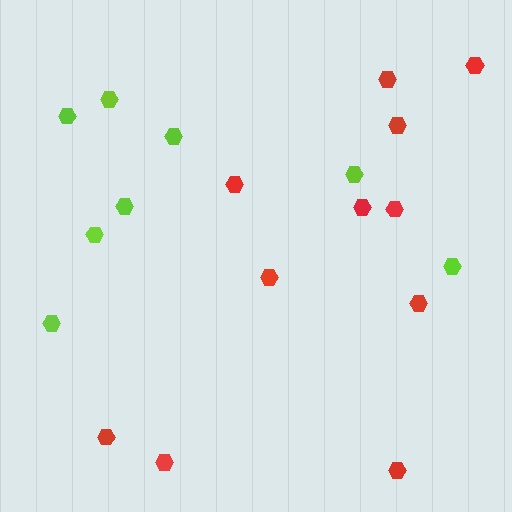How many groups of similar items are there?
There are 2 groups: one group of red hexagons (11) and one group of lime hexagons (8).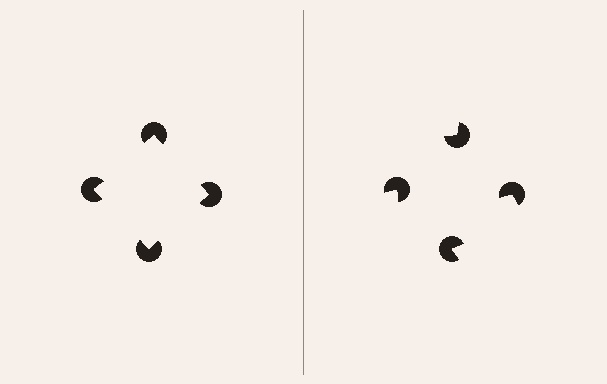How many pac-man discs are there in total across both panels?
8 — 4 on each side.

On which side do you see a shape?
An illusory square appears on the left side. On the right side the wedge cuts are rotated, so no coherent shape forms.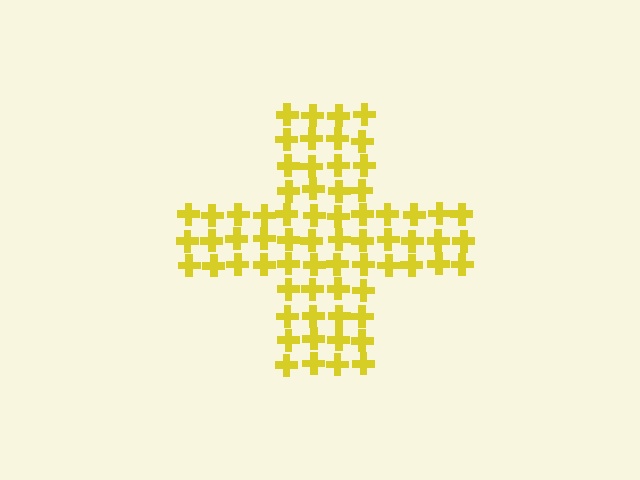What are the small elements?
The small elements are crosses.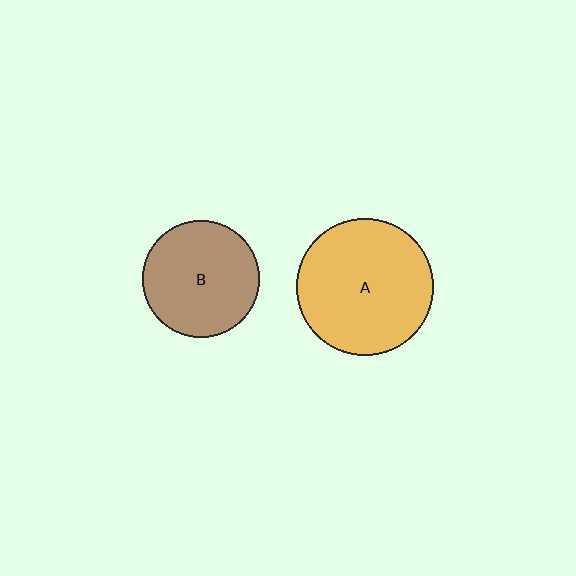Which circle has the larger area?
Circle A (orange).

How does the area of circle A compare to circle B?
Approximately 1.4 times.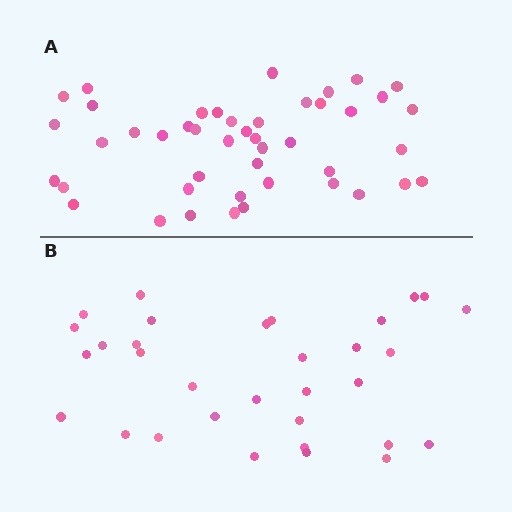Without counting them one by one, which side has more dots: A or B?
Region A (the top region) has more dots.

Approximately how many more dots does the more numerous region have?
Region A has approximately 15 more dots than region B.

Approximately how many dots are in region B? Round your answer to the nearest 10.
About 30 dots. (The exact count is 32, which rounds to 30.)